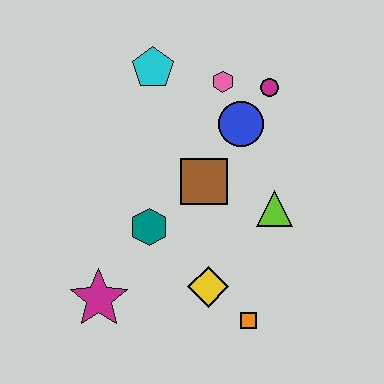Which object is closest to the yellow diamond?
The orange square is closest to the yellow diamond.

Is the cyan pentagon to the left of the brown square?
Yes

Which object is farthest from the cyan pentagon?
The orange square is farthest from the cyan pentagon.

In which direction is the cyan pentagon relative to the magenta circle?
The cyan pentagon is to the left of the magenta circle.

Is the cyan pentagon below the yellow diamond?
No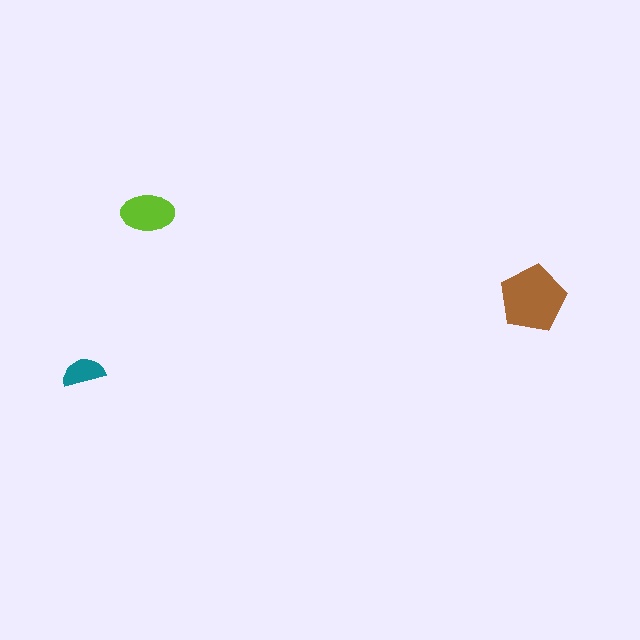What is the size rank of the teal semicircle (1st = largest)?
3rd.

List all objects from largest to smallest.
The brown pentagon, the lime ellipse, the teal semicircle.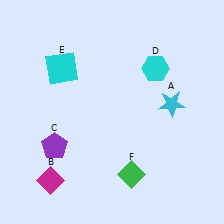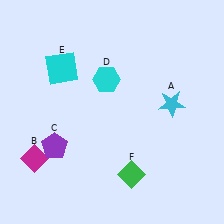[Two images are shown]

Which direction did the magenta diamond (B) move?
The magenta diamond (B) moved up.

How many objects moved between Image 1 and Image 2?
2 objects moved between the two images.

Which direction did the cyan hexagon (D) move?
The cyan hexagon (D) moved left.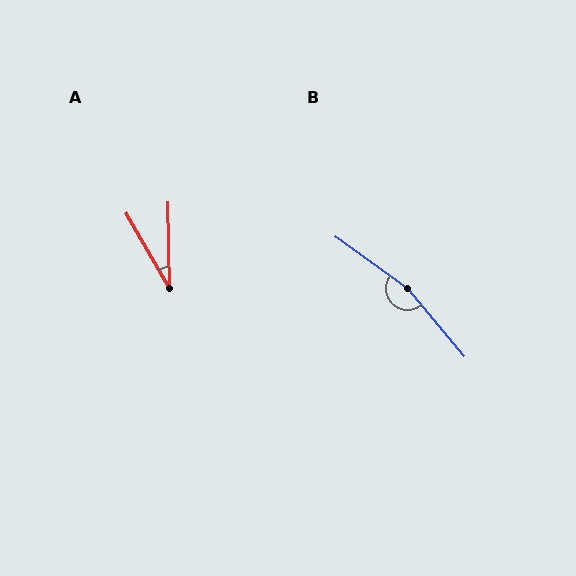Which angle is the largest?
B, at approximately 166 degrees.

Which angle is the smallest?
A, at approximately 29 degrees.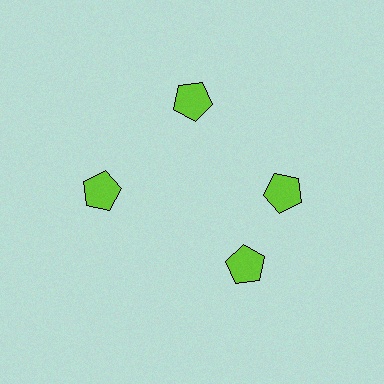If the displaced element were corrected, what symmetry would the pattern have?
It would have 4-fold rotational symmetry — the pattern would map onto itself every 90 degrees.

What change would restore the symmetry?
The symmetry would be restored by rotating it back into even spacing with its neighbors so that all 4 pentagons sit at equal angles and equal distance from the center.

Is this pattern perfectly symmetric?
No. The 4 lime pentagons are arranged in a ring, but one element near the 6 o'clock position is rotated out of alignment along the ring, breaking the 4-fold rotational symmetry.